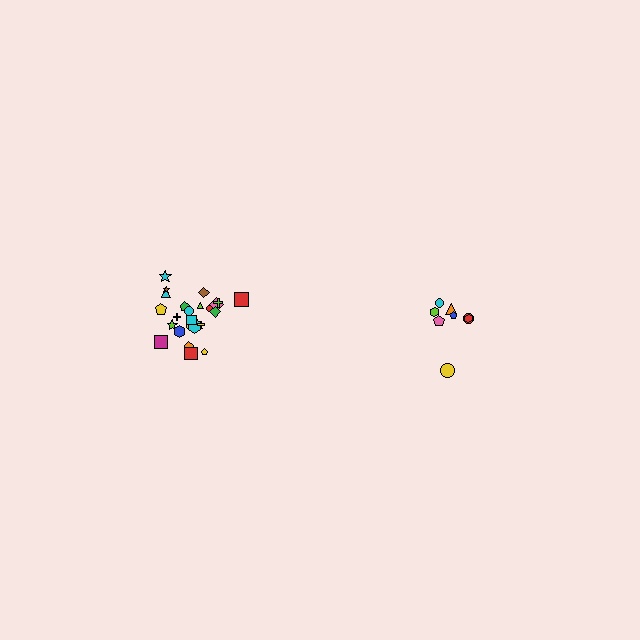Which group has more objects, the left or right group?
The left group.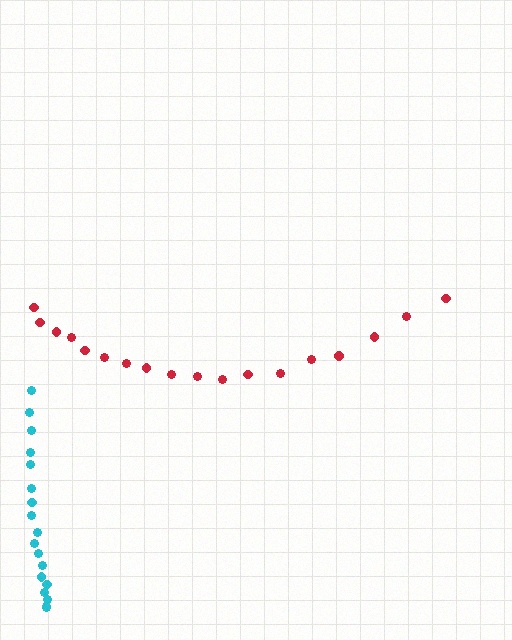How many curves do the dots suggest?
There are 2 distinct paths.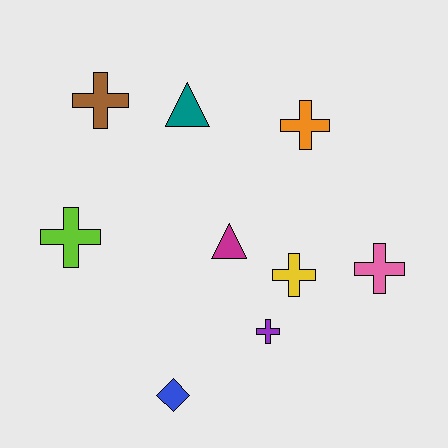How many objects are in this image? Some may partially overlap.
There are 9 objects.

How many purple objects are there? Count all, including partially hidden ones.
There is 1 purple object.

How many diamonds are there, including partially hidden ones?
There is 1 diamond.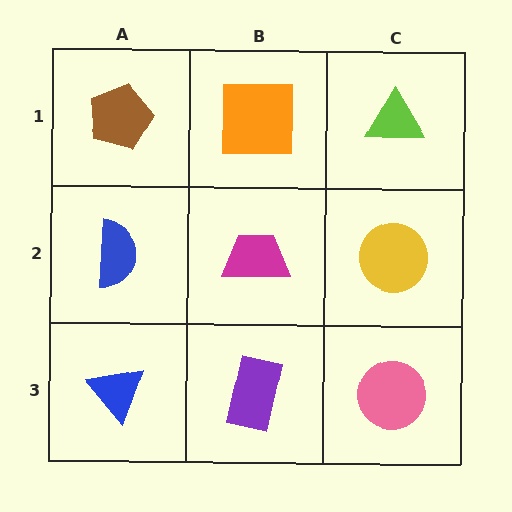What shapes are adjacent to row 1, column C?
A yellow circle (row 2, column C), an orange square (row 1, column B).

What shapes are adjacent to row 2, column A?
A brown pentagon (row 1, column A), a blue triangle (row 3, column A), a magenta trapezoid (row 2, column B).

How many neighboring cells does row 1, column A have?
2.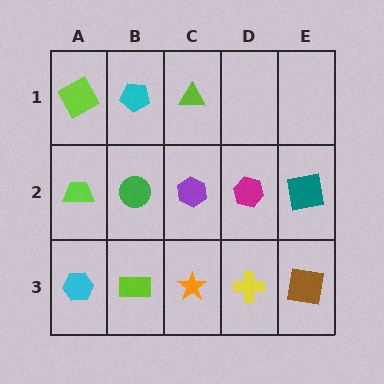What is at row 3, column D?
A yellow cross.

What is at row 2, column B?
A green circle.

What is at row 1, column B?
A cyan pentagon.